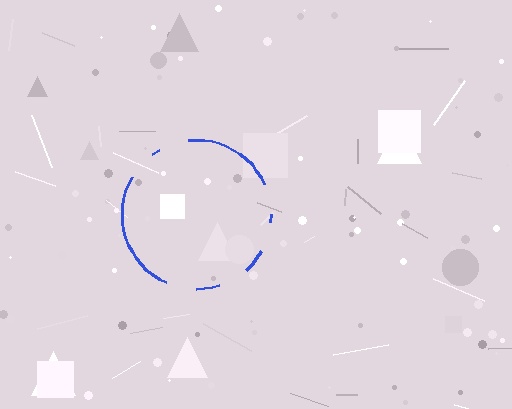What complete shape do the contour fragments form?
The contour fragments form a circle.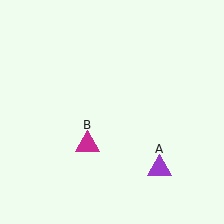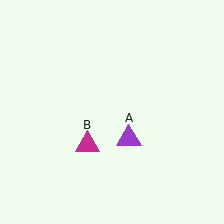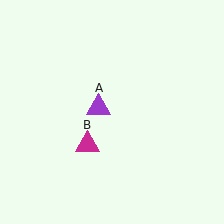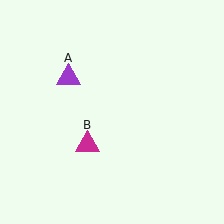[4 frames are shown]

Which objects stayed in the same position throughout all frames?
Magenta triangle (object B) remained stationary.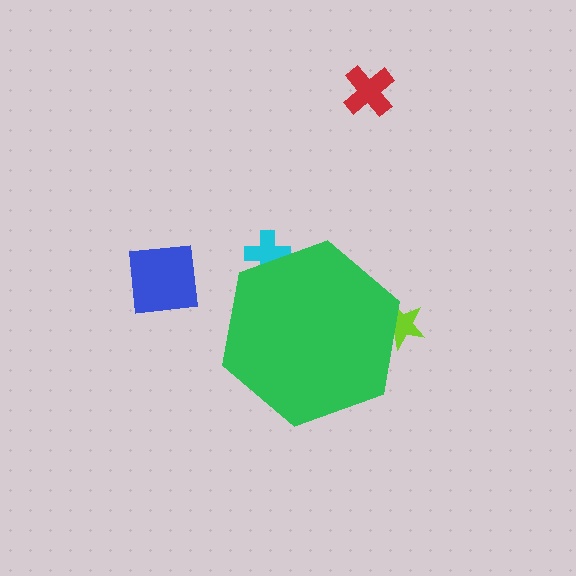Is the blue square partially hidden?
No, the blue square is fully visible.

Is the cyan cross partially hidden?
Yes, the cyan cross is partially hidden behind the green hexagon.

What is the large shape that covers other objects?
A green hexagon.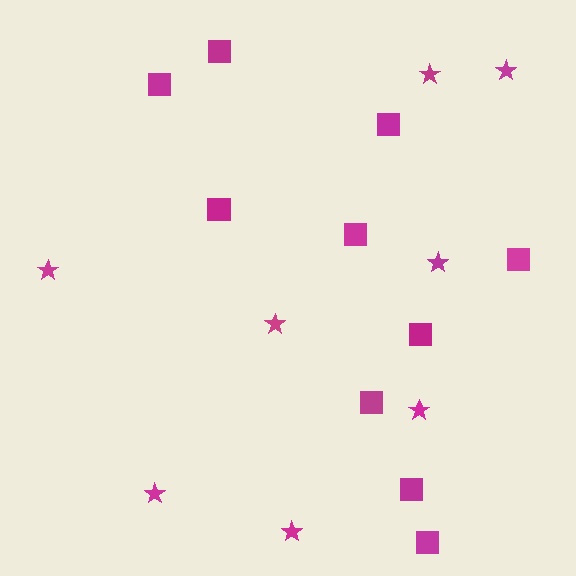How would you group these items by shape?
There are 2 groups: one group of stars (8) and one group of squares (10).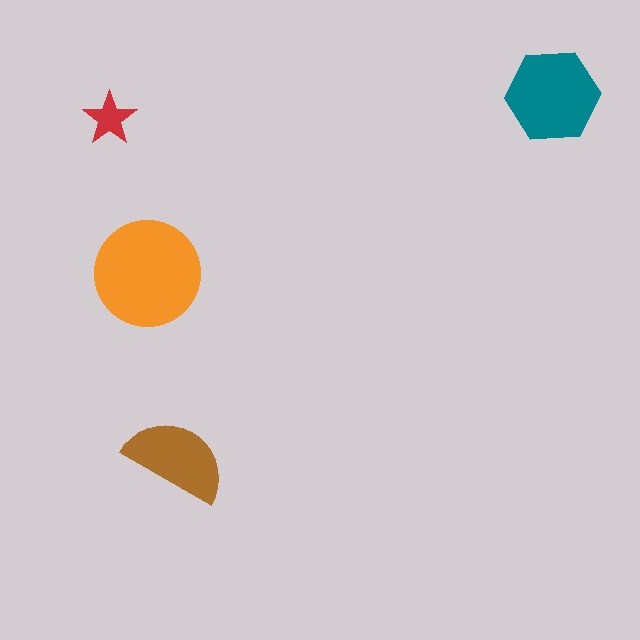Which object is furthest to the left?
The red star is leftmost.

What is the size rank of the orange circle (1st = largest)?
1st.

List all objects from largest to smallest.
The orange circle, the teal hexagon, the brown semicircle, the red star.